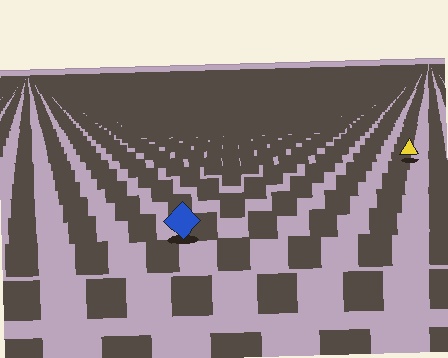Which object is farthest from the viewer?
The yellow triangle is farthest from the viewer. It appears smaller and the ground texture around it is denser.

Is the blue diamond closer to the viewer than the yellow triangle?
Yes. The blue diamond is closer — you can tell from the texture gradient: the ground texture is coarser near it.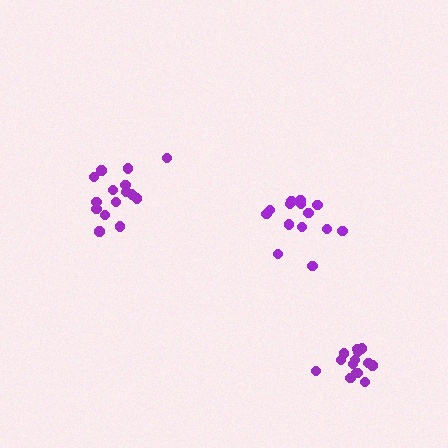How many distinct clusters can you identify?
There are 3 distinct clusters.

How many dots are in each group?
Group 1: 14 dots, Group 2: 15 dots, Group 3: 14 dots (43 total).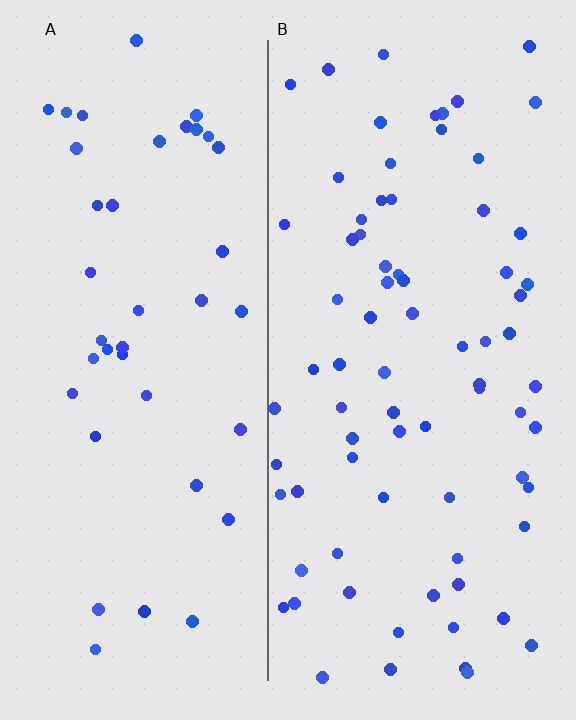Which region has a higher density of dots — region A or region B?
B (the right).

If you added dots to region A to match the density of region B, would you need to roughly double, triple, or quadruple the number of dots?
Approximately double.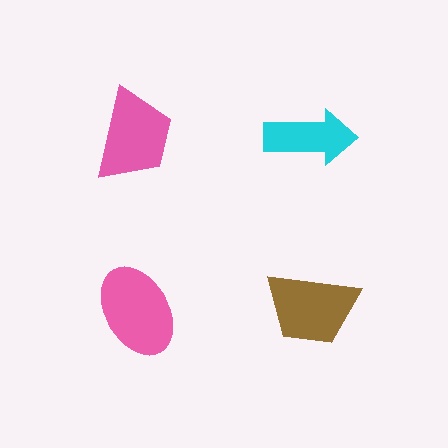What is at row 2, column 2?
A brown trapezoid.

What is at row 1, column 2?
A cyan arrow.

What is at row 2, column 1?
A pink ellipse.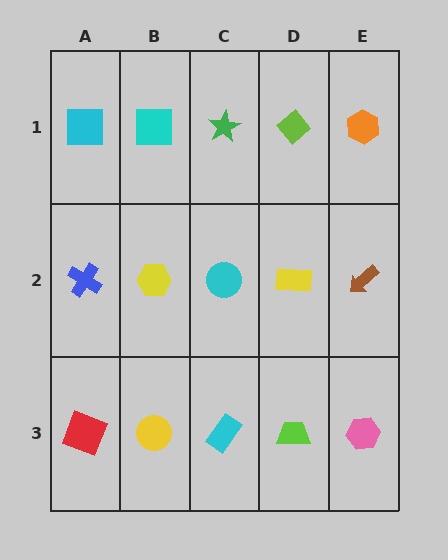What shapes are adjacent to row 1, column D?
A yellow rectangle (row 2, column D), a green star (row 1, column C), an orange hexagon (row 1, column E).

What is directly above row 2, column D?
A lime diamond.